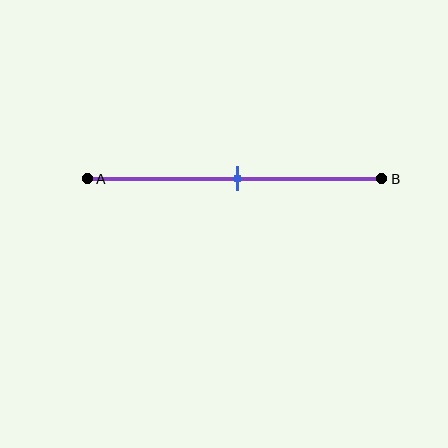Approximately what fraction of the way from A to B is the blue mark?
The blue mark is approximately 50% of the way from A to B.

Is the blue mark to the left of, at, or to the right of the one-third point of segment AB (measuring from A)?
The blue mark is to the right of the one-third point of segment AB.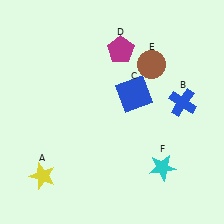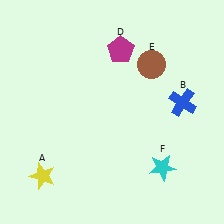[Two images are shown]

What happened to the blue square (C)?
The blue square (C) was removed in Image 2. It was in the top-right area of Image 1.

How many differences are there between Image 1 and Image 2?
There is 1 difference between the two images.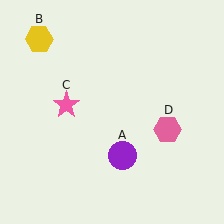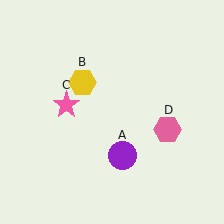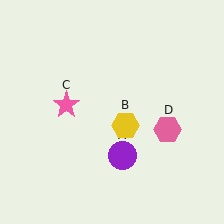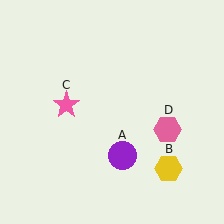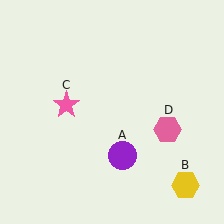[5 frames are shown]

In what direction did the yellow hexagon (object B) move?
The yellow hexagon (object B) moved down and to the right.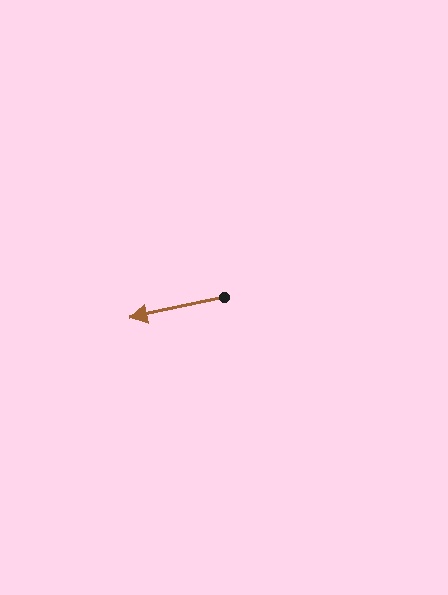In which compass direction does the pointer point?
West.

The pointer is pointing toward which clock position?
Roughly 9 o'clock.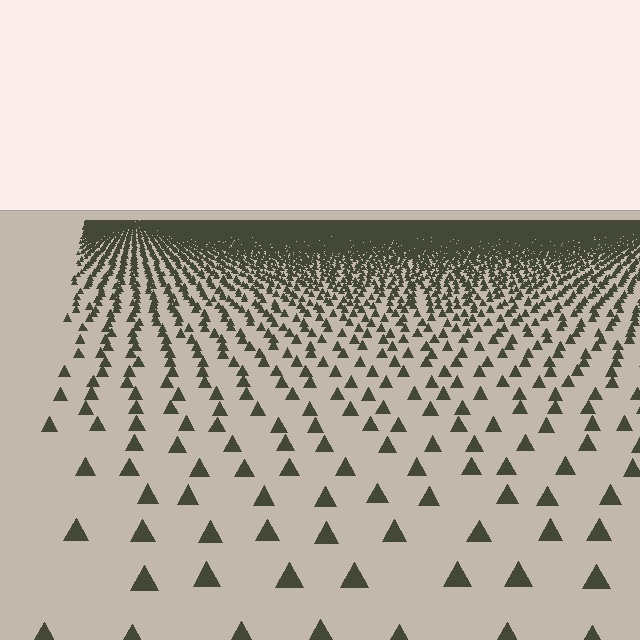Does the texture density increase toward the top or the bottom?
Density increases toward the top.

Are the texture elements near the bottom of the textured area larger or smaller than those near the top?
Larger. Near the bottom, elements are closer to the viewer and appear at a bigger on-screen size.